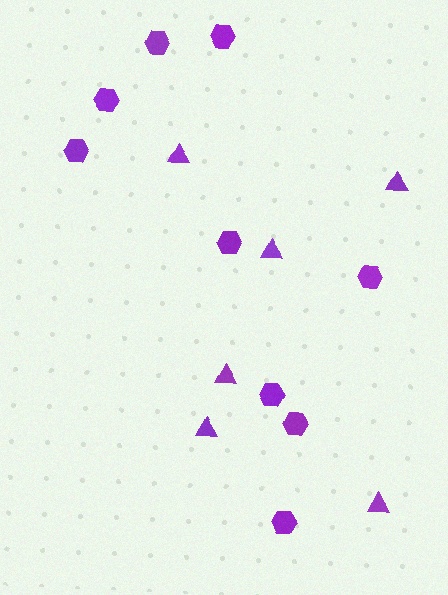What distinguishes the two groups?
There are 2 groups: one group of triangles (6) and one group of hexagons (9).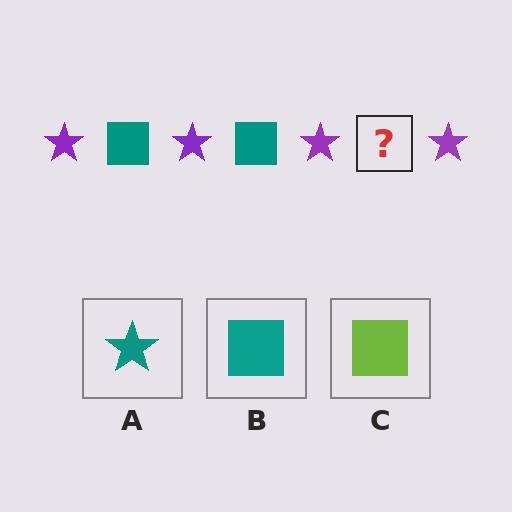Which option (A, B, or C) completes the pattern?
B.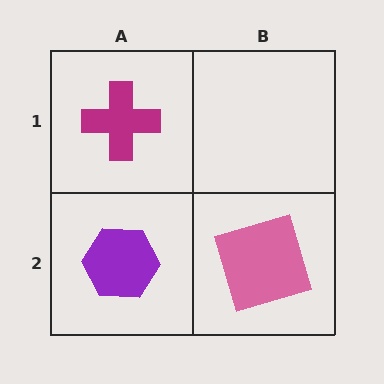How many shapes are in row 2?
2 shapes.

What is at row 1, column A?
A magenta cross.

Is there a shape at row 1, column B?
No, that cell is empty.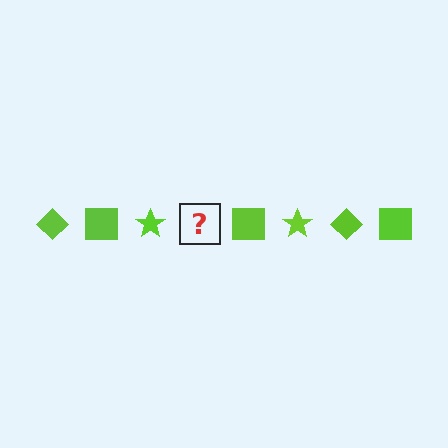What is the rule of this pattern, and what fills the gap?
The rule is that the pattern cycles through diamond, square, star shapes in lime. The gap should be filled with a lime diamond.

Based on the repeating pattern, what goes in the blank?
The blank should be a lime diamond.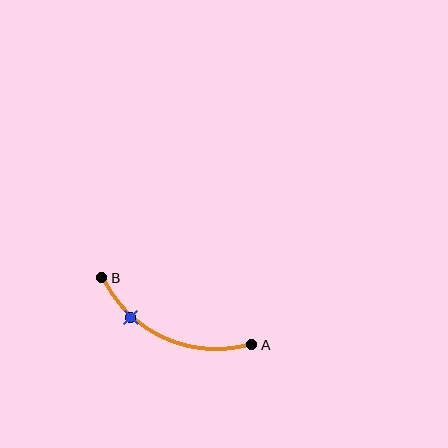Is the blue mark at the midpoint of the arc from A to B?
No. The blue mark lies on the arc but is closer to endpoint B. The arc midpoint would be at the point on the curve equidistant along the arc from both A and B.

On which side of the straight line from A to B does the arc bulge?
The arc bulges below the straight line connecting A and B.